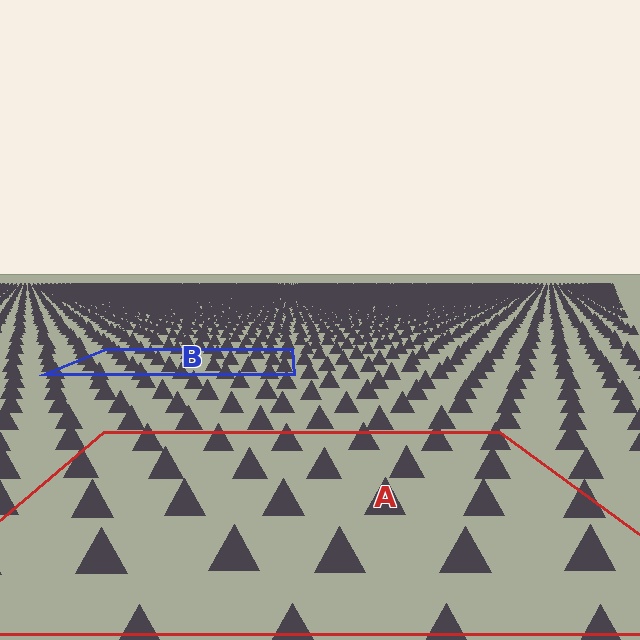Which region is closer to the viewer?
Region A is closer. The texture elements there are larger and more spread out.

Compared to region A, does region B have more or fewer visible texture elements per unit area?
Region B has more texture elements per unit area — they are packed more densely because it is farther away.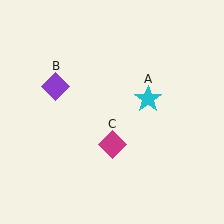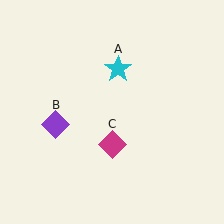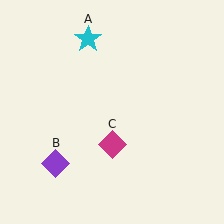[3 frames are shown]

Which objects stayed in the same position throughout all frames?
Magenta diamond (object C) remained stationary.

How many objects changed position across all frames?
2 objects changed position: cyan star (object A), purple diamond (object B).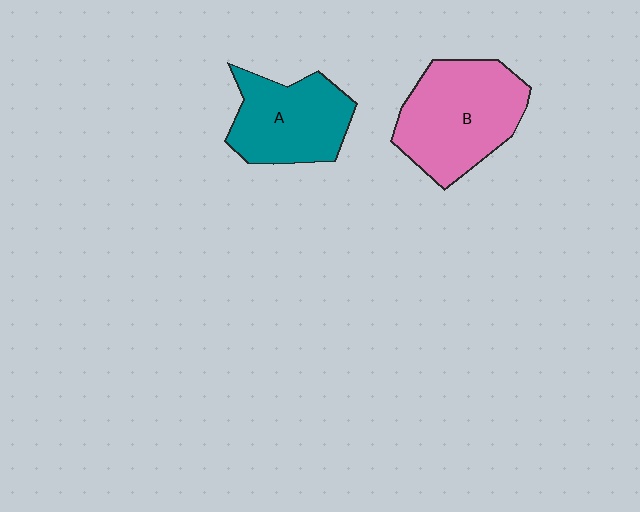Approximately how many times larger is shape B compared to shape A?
Approximately 1.3 times.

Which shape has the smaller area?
Shape A (teal).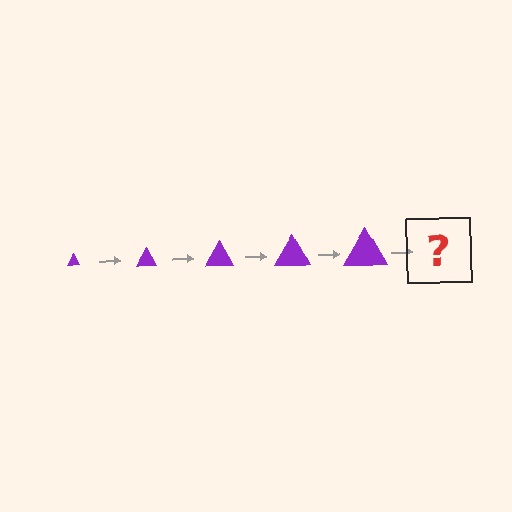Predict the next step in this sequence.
The next step is a purple triangle, larger than the previous one.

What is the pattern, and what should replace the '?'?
The pattern is that the triangle gets progressively larger each step. The '?' should be a purple triangle, larger than the previous one.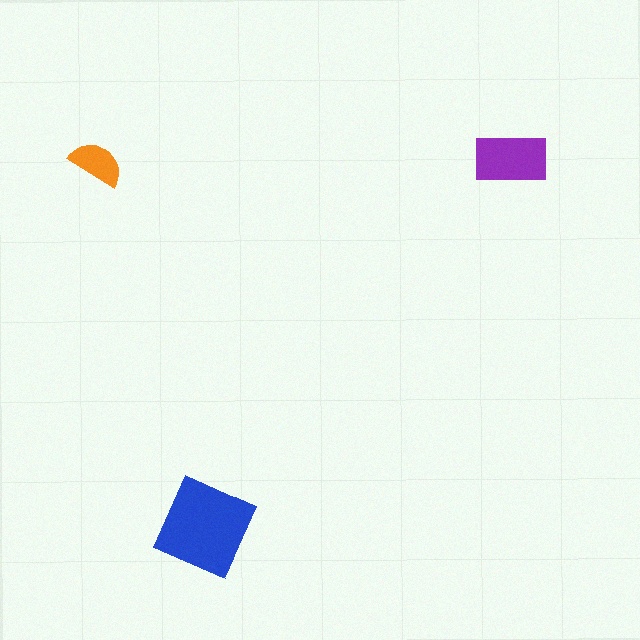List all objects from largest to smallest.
The blue square, the purple rectangle, the orange semicircle.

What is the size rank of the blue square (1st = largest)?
1st.